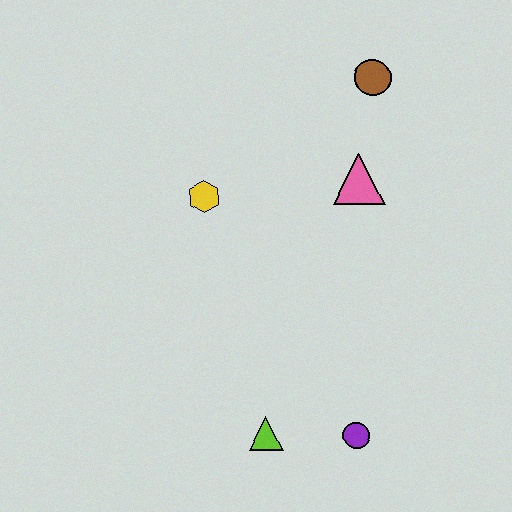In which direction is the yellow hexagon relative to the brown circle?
The yellow hexagon is to the left of the brown circle.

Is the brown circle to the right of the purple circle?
Yes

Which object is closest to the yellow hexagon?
The pink triangle is closest to the yellow hexagon.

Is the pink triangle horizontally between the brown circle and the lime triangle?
Yes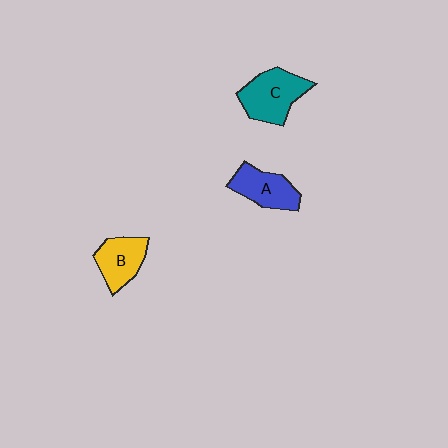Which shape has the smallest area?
Shape B (yellow).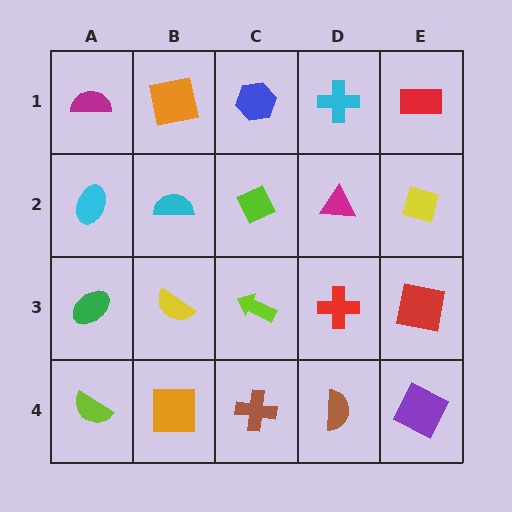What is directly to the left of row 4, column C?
An orange square.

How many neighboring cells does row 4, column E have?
2.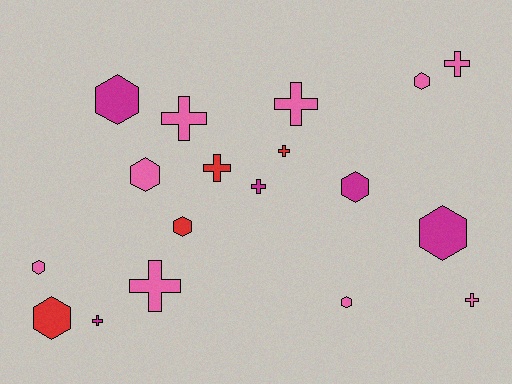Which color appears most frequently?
Pink, with 9 objects.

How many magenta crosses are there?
There are 2 magenta crosses.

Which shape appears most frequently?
Cross, with 9 objects.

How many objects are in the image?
There are 18 objects.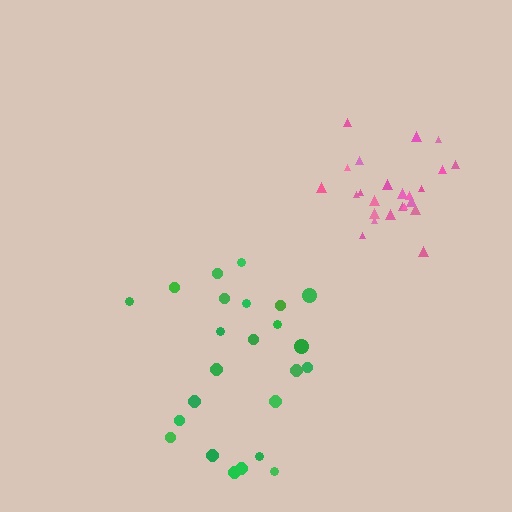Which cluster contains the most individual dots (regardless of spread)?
Pink (24).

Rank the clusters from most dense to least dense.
pink, green.